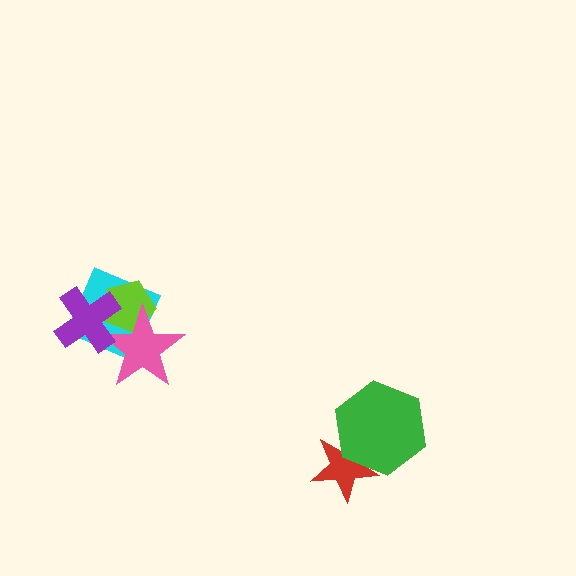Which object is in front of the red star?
The green hexagon is in front of the red star.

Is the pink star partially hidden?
Yes, it is partially covered by another shape.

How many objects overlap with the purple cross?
3 objects overlap with the purple cross.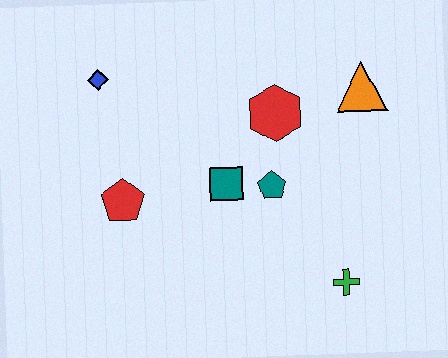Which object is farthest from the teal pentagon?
The blue diamond is farthest from the teal pentagon.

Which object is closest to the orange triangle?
The red hexagon is closest to the orange triangle.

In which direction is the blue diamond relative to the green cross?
The blue diamond is to the left of the green cross.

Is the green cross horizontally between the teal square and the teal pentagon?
No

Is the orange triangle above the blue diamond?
No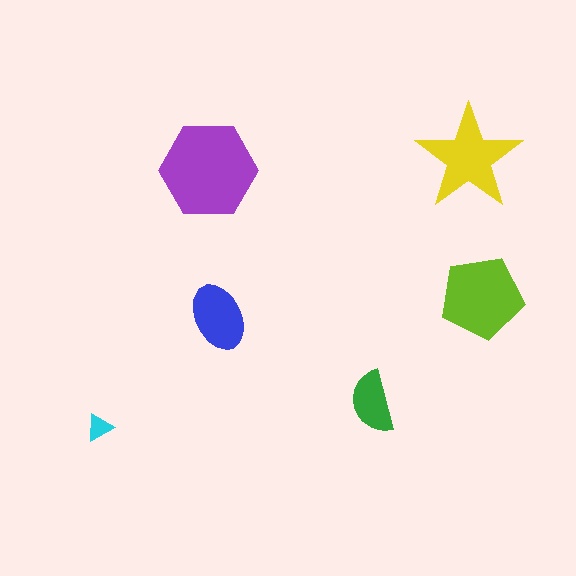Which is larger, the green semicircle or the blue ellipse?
The blue ellipse.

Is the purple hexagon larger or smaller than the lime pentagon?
Larger.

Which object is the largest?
The purple hexagon.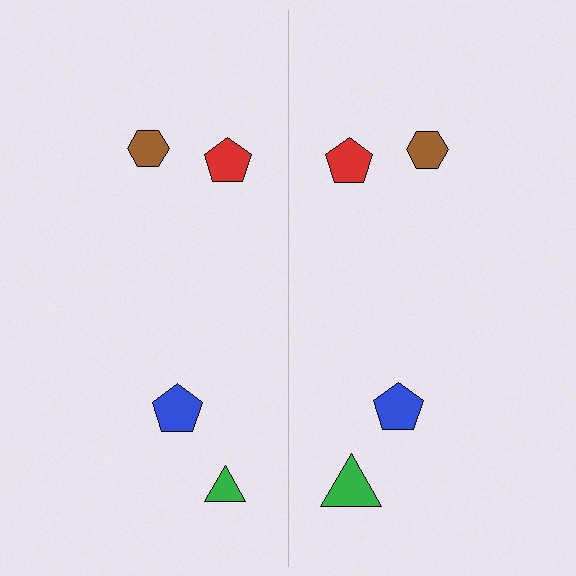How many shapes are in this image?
There are 8 shapes in this image.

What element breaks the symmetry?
The green triangle on the right side has a different size than its mirror counterpart.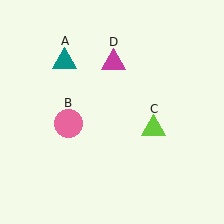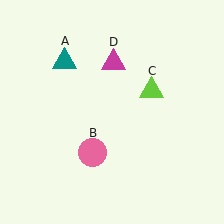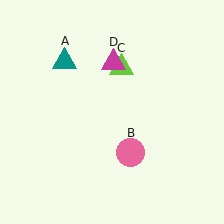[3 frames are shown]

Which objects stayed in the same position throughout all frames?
Teal triangle (object A) and magenta triangle (object D) remained stationary.